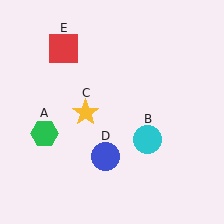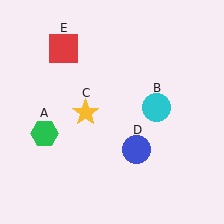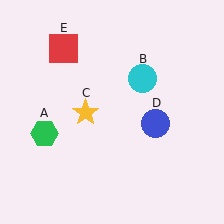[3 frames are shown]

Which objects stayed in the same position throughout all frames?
Green hexagon (object A) and yellow star (object C) and red square (object E) remained stationary.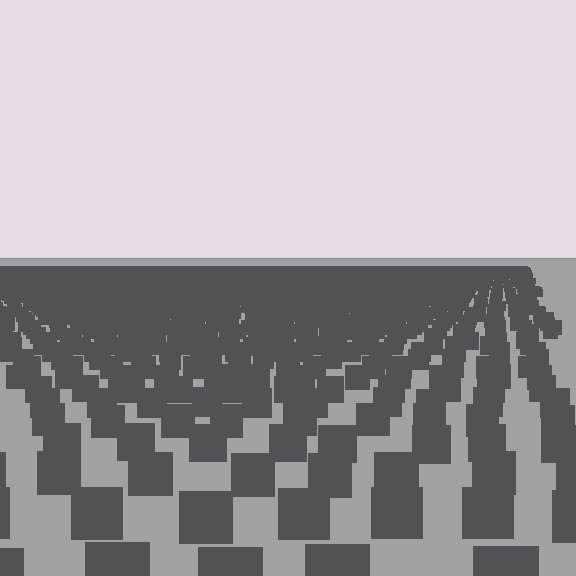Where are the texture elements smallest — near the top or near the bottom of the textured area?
Near the top.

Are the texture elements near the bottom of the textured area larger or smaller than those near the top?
Larger. Near the bottom, elements are closer to the viewer and appear at a bigger on-screen size.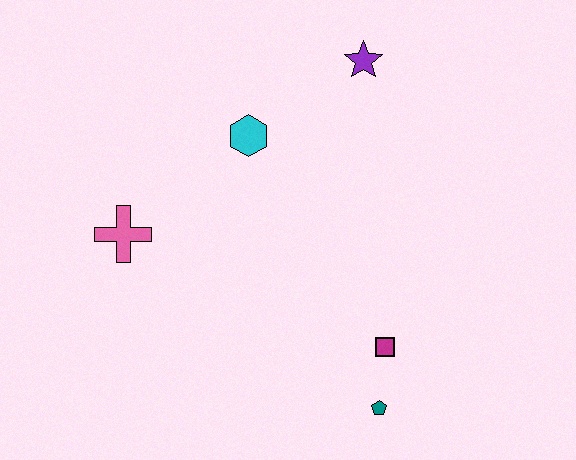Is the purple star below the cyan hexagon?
No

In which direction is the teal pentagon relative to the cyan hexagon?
The teal pentagon is below the cyan hexagon.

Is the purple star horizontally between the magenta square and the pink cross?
Yes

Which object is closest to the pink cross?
The cyan hexagon is closest to the pink cross.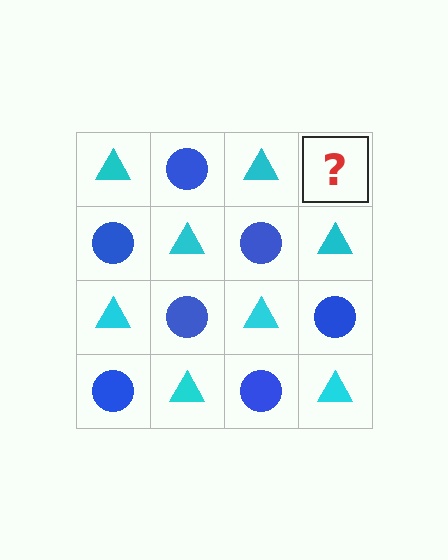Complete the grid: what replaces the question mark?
The question mark should be replaced with a blue circle.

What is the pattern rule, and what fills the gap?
The rule is that it alternates cyan triangle and blue circle in a checkerboard pattern. The gap should be filled with a blue circle.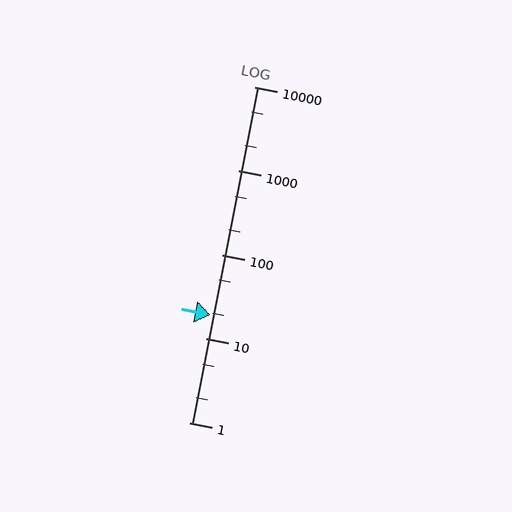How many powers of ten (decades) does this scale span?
The scale spans 4 decades, from 1 to 10000.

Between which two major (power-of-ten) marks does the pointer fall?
The pointer is between 10 and 100.